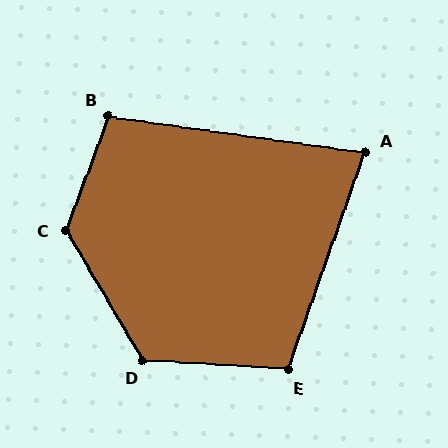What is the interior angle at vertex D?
Approximately 124 degrees (obtuse).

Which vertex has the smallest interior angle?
A, at approximately 79 degrees.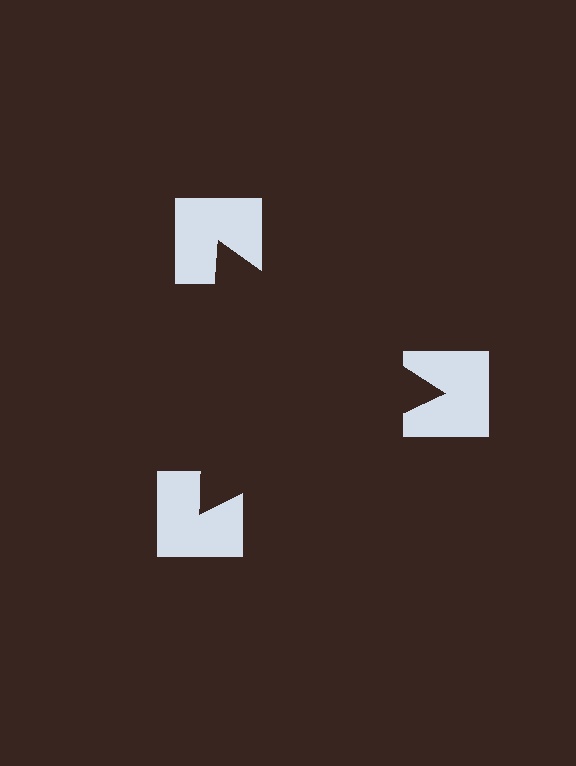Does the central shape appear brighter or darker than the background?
It typically appears slightly darker than the background, even though no actual brightness change is drawn.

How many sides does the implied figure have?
3 sides.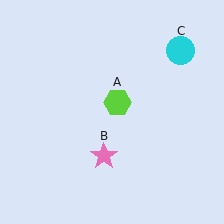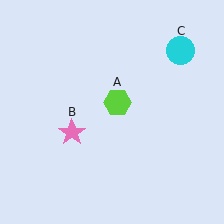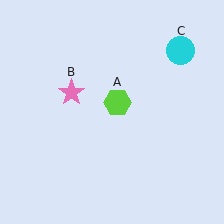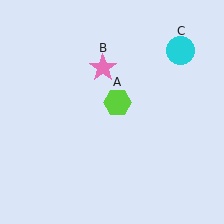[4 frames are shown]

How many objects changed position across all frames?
1 object changed position: pink star (object B).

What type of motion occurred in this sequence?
The pink star (object B) rotated clockwise around the center of the scene.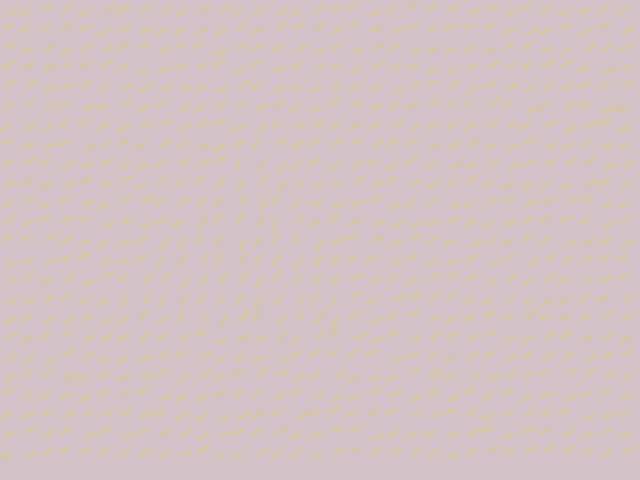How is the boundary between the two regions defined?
The boundary is defined purely by a change in line orientation (approximately 31 degrees difference). All lines are the same color and thickness.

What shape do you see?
I see a triangle.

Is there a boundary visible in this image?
Yes, there is a texture boundary formed by a change in line orientation.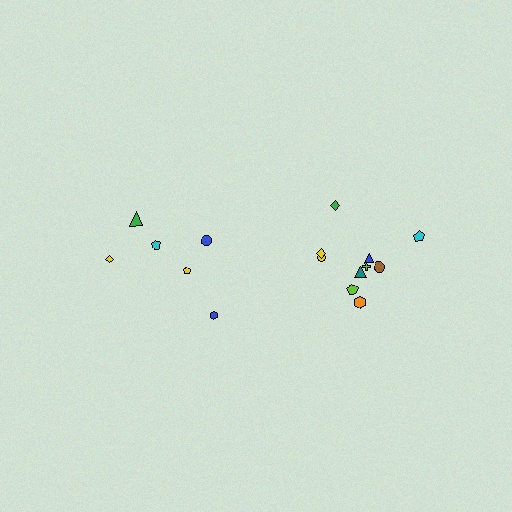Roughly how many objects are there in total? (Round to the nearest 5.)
Roughly 15 objects in total.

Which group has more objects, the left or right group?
The right group.